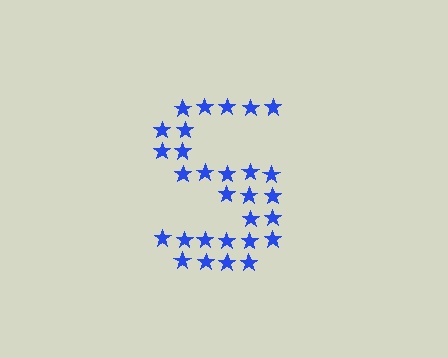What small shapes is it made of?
It is made of small stars.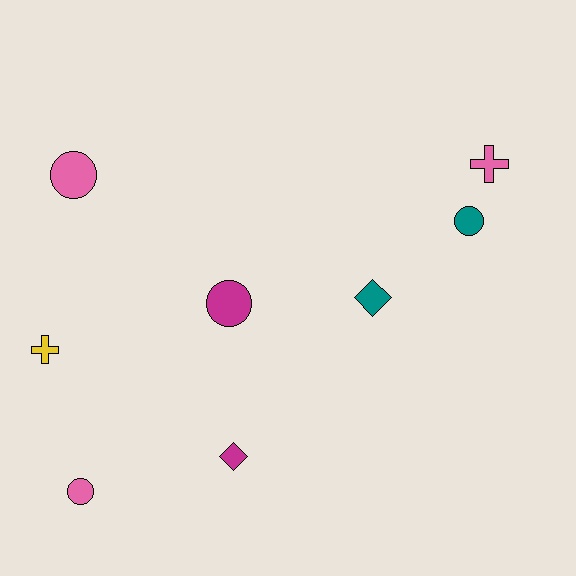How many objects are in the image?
There are 8 objects.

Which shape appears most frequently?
Circle, with 4 objects.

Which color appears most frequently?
Pink, with 3 objects.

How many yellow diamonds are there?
There are no yellow diamonds.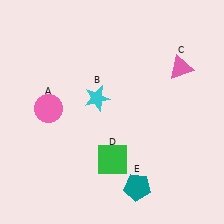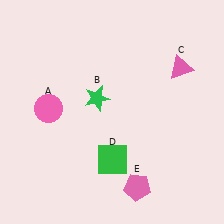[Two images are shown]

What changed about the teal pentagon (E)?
In Image 1, E is teal. In Image 2, it changed to pink.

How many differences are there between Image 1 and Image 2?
There are 2 differences between the two images.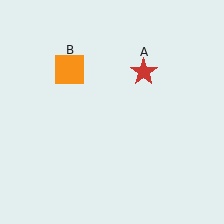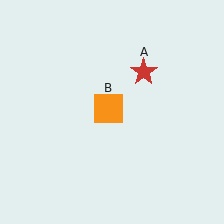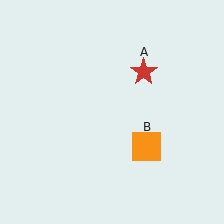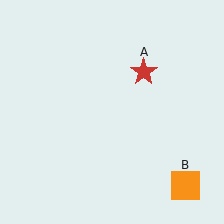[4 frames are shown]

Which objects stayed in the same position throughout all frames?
Red star (object A) remained stationary.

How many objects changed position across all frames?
1 object changed position: orange square (object B).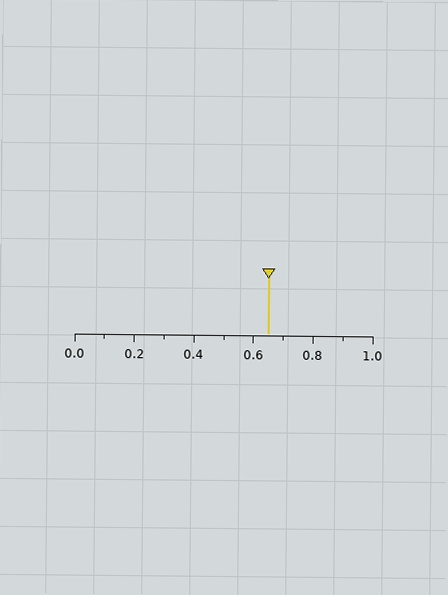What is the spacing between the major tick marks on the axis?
The major ticks are spaced 0.2 apart.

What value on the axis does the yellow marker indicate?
The marker indicates approximately 0.65.